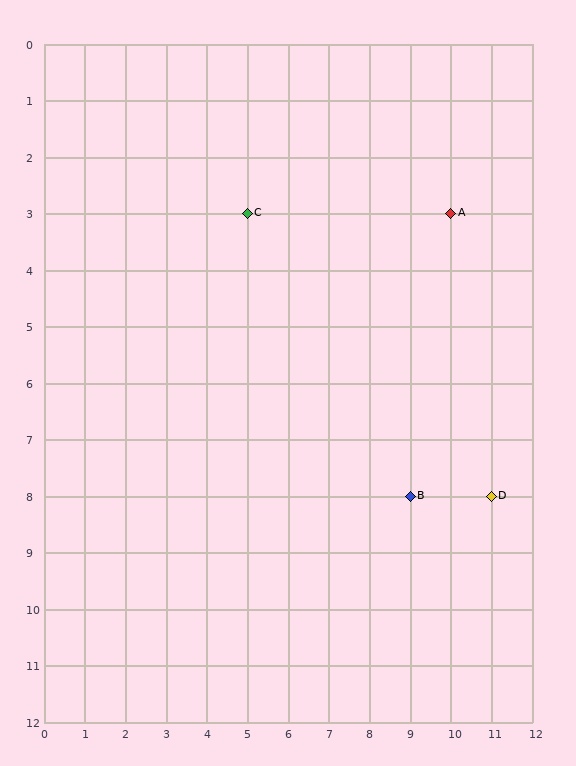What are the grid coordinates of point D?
Point D is at grid coordinates (11, 8).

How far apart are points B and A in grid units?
Points B and A are 1 column and 5 rows apart (about 5.1 grid units diagonally).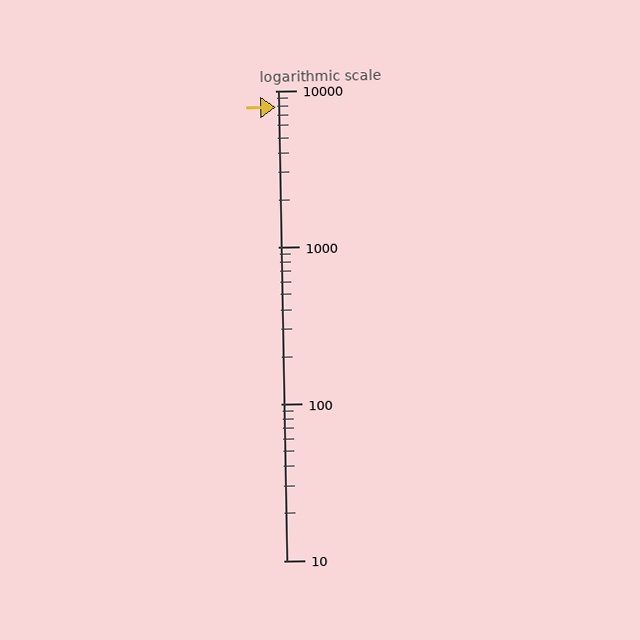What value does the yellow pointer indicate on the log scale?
The pointer indicates approximately 7900.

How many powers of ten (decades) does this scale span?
The scale spans 3 decades, from 10 to 10000.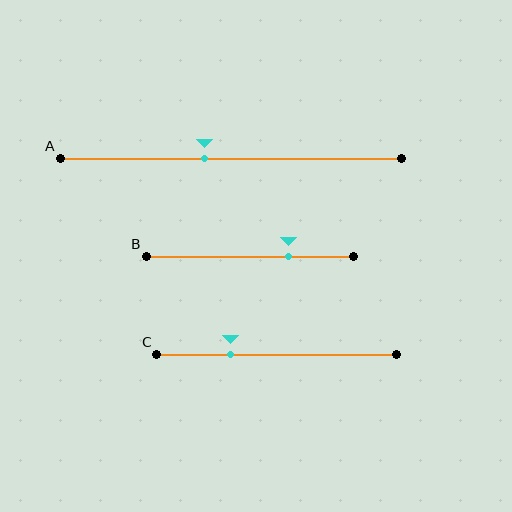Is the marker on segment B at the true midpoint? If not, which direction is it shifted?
No, the marker on segment B is shifted to the right by about 19% of the segment length.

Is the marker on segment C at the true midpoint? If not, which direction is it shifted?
No, the marker on segment C is shifted to the left by about 19% of the segment length.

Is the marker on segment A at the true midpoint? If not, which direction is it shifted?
No, the marker on segment A is shifted to the left by about 8% of the segment length.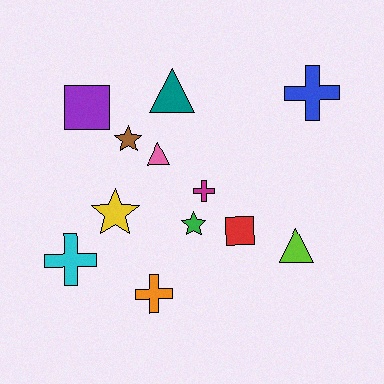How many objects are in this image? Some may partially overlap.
There are 12 objects.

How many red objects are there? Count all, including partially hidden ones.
There is 1 red object.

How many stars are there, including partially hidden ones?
There are 3 stars.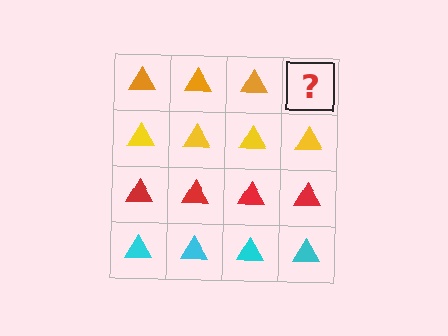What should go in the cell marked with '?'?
The missing cell should contain an orange triangle.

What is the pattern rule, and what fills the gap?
The rule is that each row has a consistent color. The gap should be filled with an orange triangle.